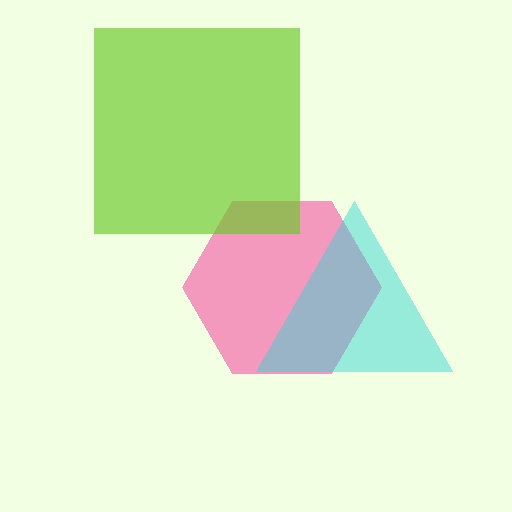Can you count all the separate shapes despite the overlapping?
Yes, there are 3 separate shapes.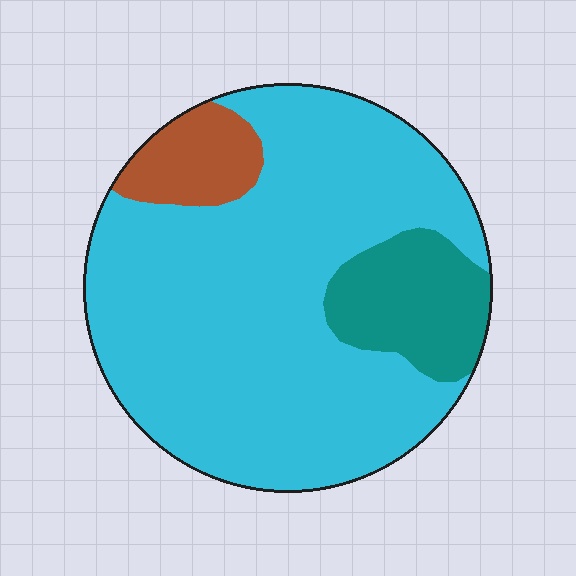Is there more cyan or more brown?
Cyan.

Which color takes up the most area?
Cyan, at roughly 80%.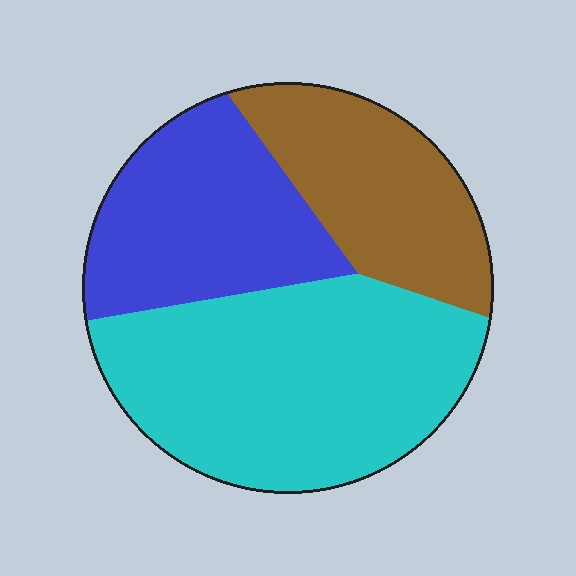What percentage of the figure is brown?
Brown takes up between a sixth and a third of the figure.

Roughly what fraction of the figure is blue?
Blue covers 28% of the figure.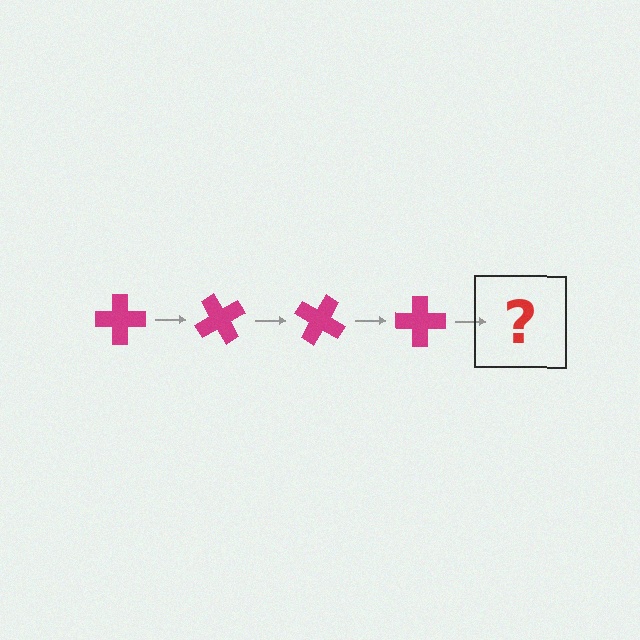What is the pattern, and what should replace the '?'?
The pattern is that the cross rotates 60 degrees each step. The '?' should be a magenta cross rotated 240 degrees.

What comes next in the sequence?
The next element should be a magenta cross rotated 240 degrees.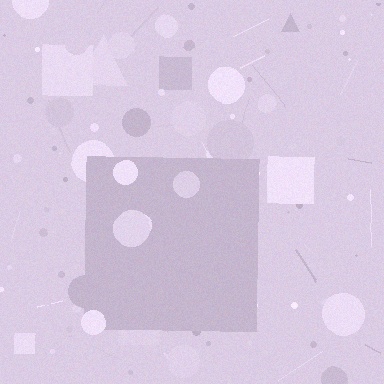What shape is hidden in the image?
A square is hidden in the image.